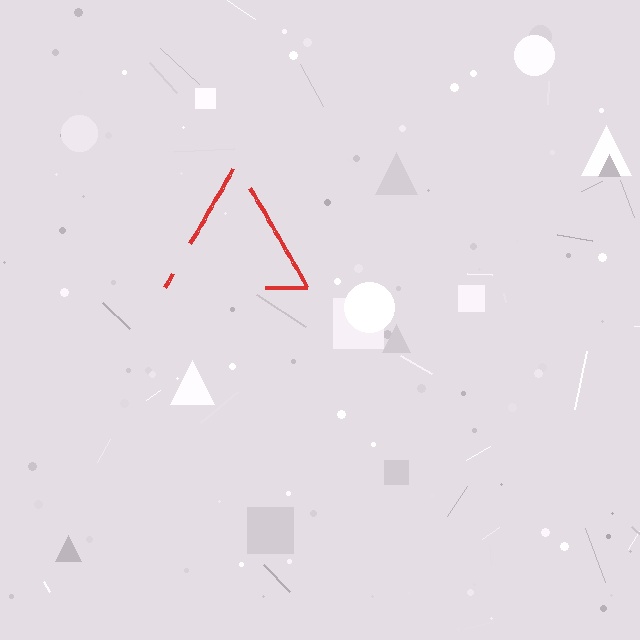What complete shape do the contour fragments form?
The contour fragments form a triangle.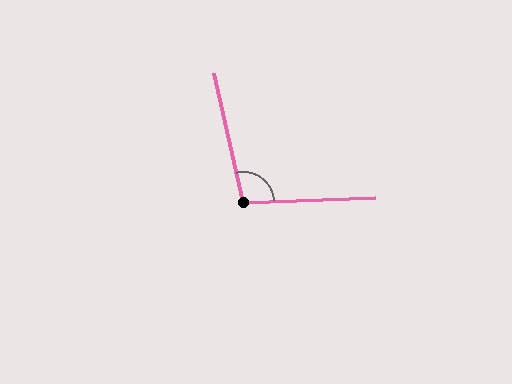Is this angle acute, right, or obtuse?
It is obtuse.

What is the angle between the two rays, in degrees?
Approximately 100 degrees.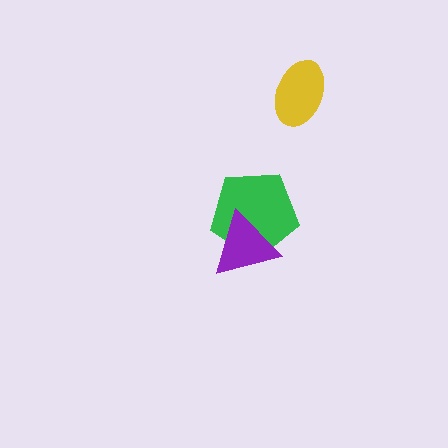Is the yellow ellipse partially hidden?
No, no other shape covers it.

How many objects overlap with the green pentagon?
1 object overlaps with the green pentagon.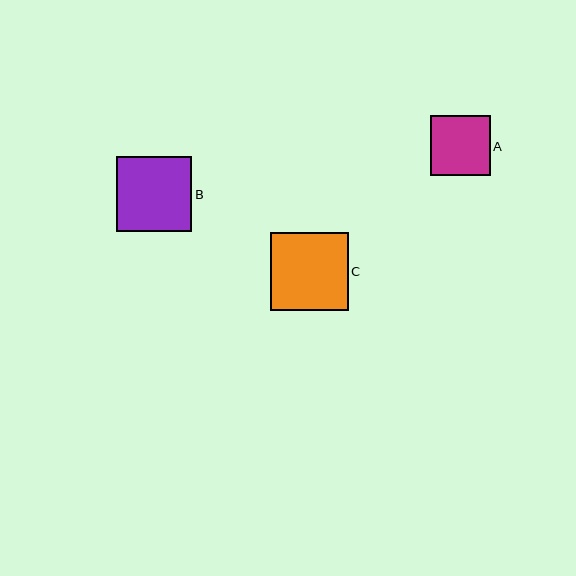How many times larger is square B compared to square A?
Square B is approximately 1.3 times the size of square A.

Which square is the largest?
Square C is the largest with a size of approximately 78 pixels.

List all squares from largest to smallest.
From largest to smallest: C, B, A.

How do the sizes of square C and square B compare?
Square C and square B are approximately the same size.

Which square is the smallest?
Square A is the smallest with a size of approximately 60 pixels.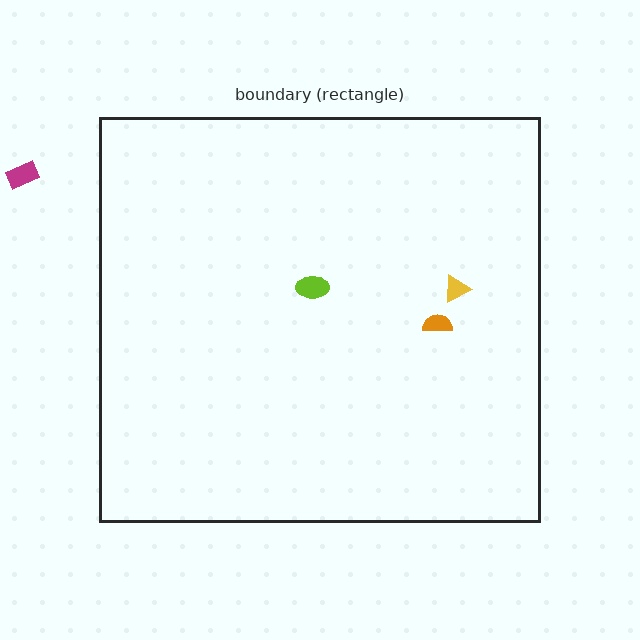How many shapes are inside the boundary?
3 inside, 1 outside.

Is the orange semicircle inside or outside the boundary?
Inside.